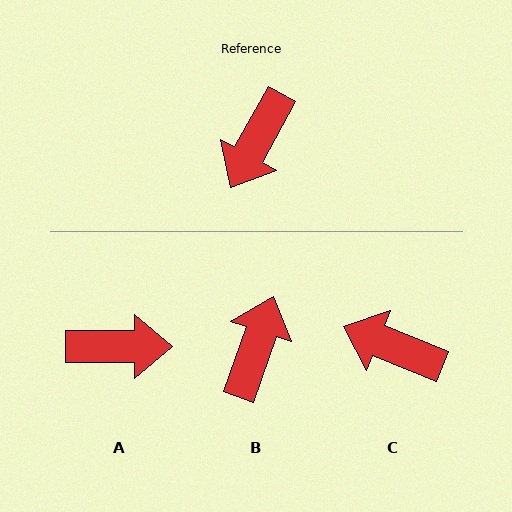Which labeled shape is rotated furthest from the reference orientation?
B, about 170 degrees away.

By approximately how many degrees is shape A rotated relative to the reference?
Approximately 119 degrees counter-clockwise.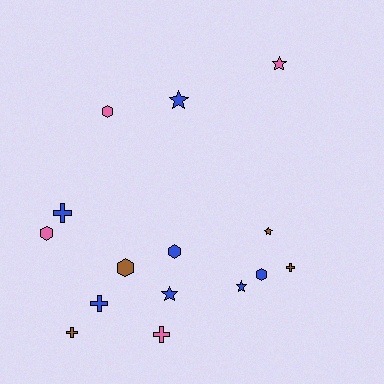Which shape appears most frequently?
Cross, with 5 objects.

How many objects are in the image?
There are 15 objects.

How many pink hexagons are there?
There are 2 pink hexagons.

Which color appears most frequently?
Blue, with 7 objects.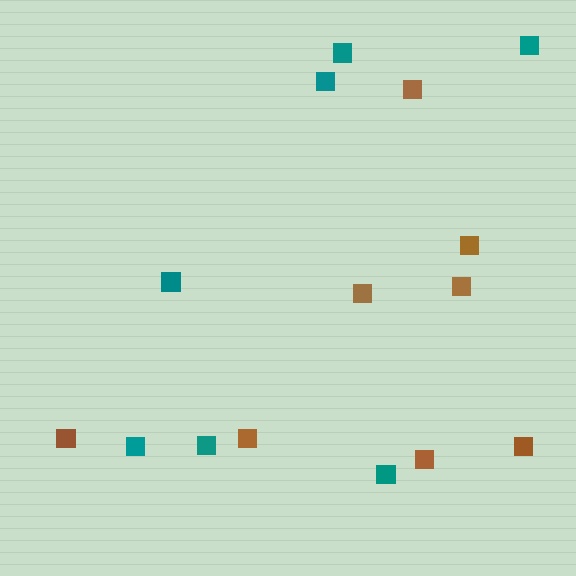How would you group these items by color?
There are 2 groups: one group of teal squares (7) and one group of brown squares (8).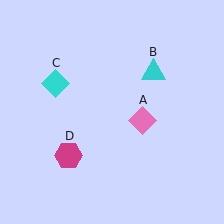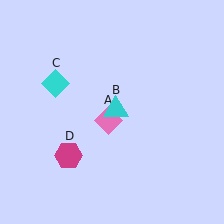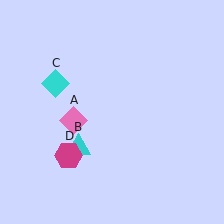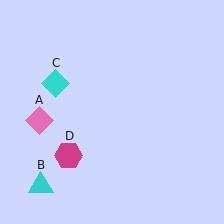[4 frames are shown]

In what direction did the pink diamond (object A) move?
The pink diamond (object A) moved left.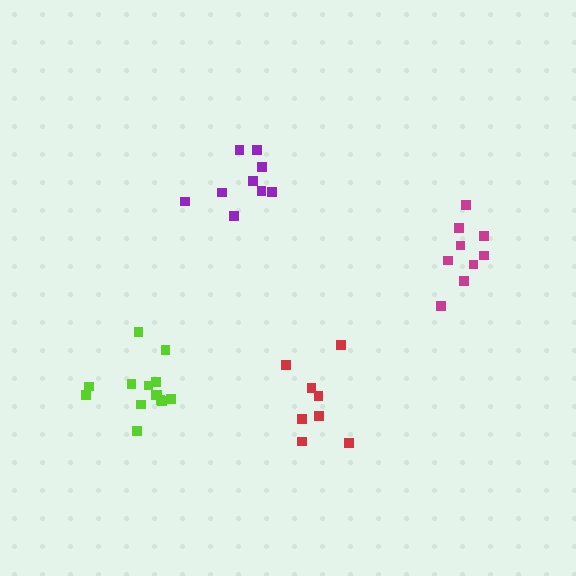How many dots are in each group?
Group 1: 9 dots, Group 2: 9 dots, Group 3: 14 dots, Group 4: 8 dots (40 total).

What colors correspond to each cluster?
The clusters are colored: magenta, purple, lime, red.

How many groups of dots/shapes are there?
There are 4 groups.